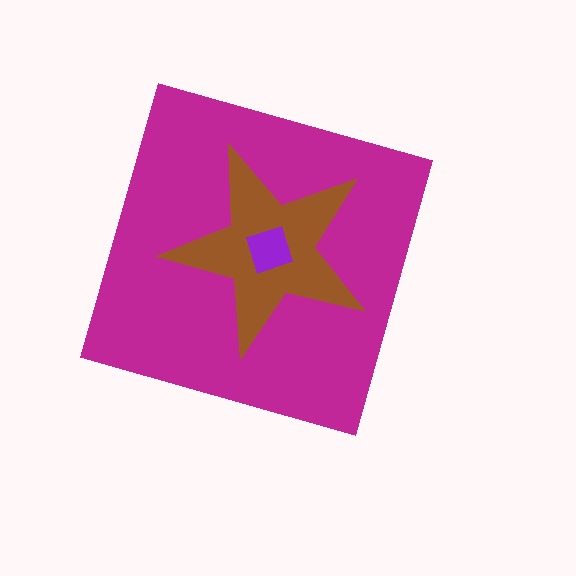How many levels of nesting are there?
3.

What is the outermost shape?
The magenta diamond.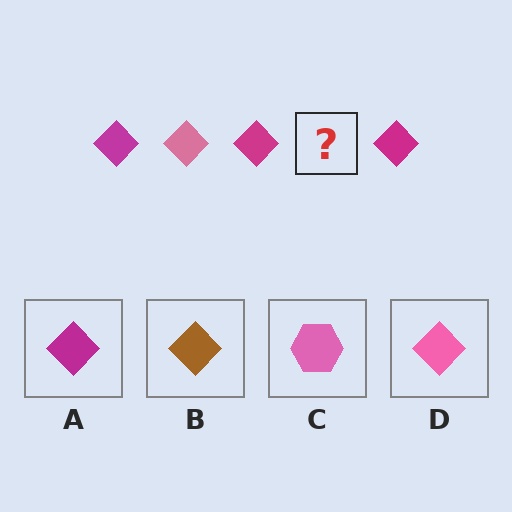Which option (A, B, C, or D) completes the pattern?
D.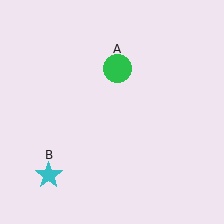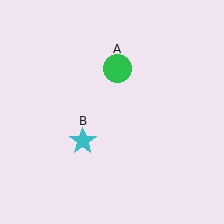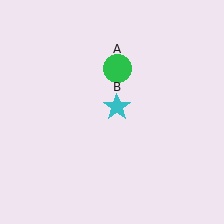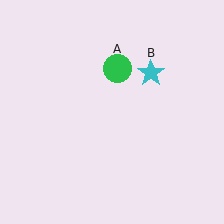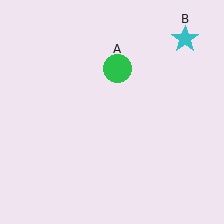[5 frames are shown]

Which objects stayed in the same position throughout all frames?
Green circle (object A) remained stationary.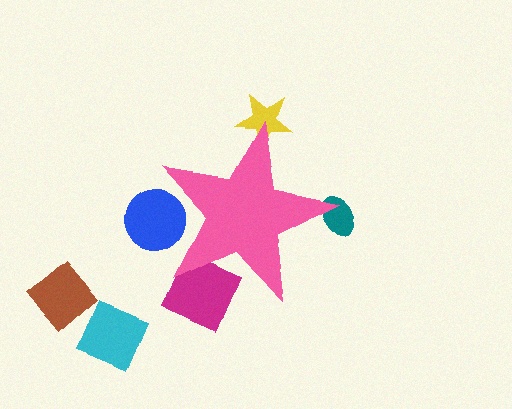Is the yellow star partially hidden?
Yes, the yellow star is partially hidden behind the pink star.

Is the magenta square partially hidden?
Yes, the magenta square is partially hidden behind the pink star.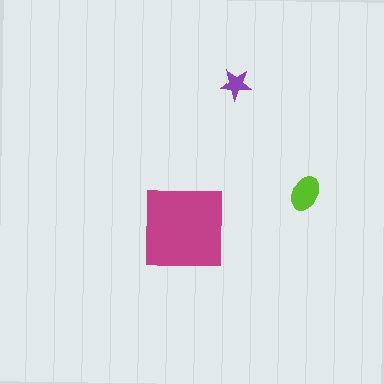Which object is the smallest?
The purple star.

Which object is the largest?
The magenta square.